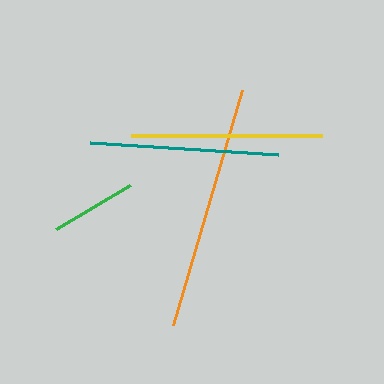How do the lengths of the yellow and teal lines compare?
The yellow and teal lines are approximately the same length.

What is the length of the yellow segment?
The yellow segment is approximately 191 pixels long.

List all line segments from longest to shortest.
From longest to shortest: orange, yellow, teal, green.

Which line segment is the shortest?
The green line is the shortest at approximately 86 pixels.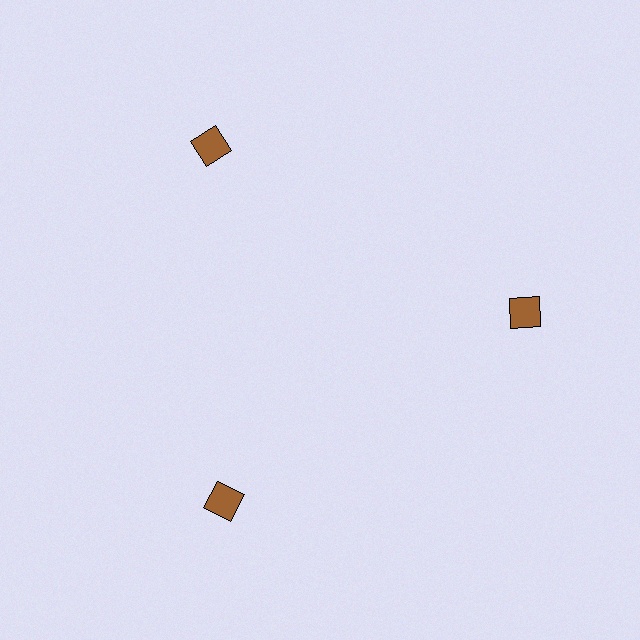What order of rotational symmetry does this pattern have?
This pattern has 3-fold rotational symmetry.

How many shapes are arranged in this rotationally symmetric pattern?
There are 3 shapes, arranged in 3 groups of 1.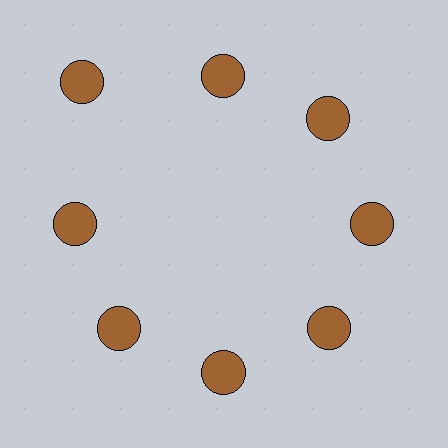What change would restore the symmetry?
The symmetry would be restored by moving it inward, back onto the ring so that all 8 circles sit at equal angles and equal distance from the center.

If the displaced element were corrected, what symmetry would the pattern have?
It would have 8-fold rotational symmetry — the pattern would map onto itself every 45 degrees.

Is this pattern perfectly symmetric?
No. The 8 brown circles are arranged in a ring, but one element near the 10 o'clock position is pushed outward from the center, breaking the 8-fold rotational symmetry.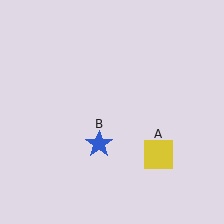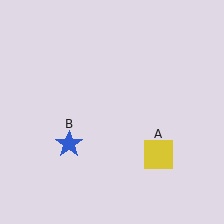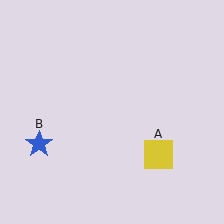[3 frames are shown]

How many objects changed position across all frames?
1 object changed position: blue star (object B).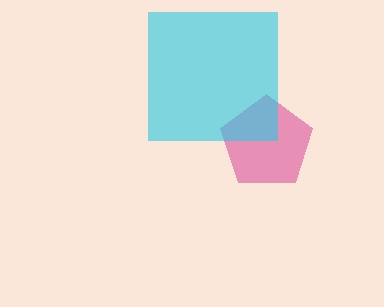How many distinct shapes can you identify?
There are 2 distinct shapes: a magenta pentagon, a cyan square.